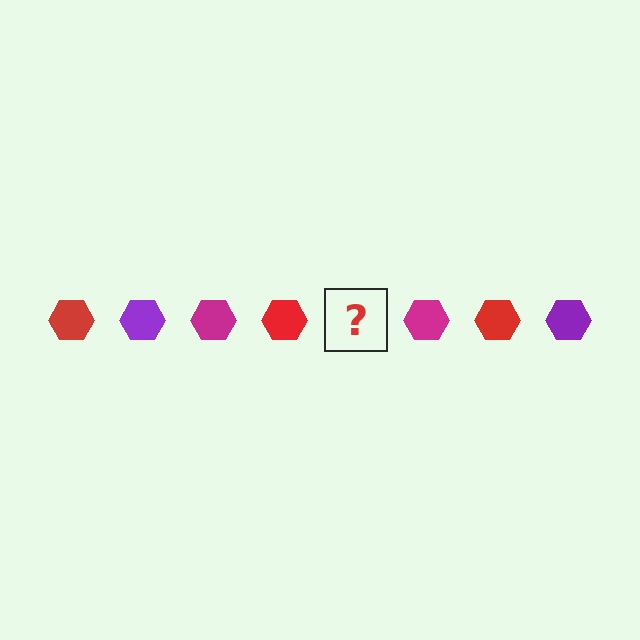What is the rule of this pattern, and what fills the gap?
The rule is that the pattern cycles through red, purple, magenta hexagons. The gap should be filled with a purple hexagon.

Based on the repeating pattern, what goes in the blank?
The blank should be a purple hexagon.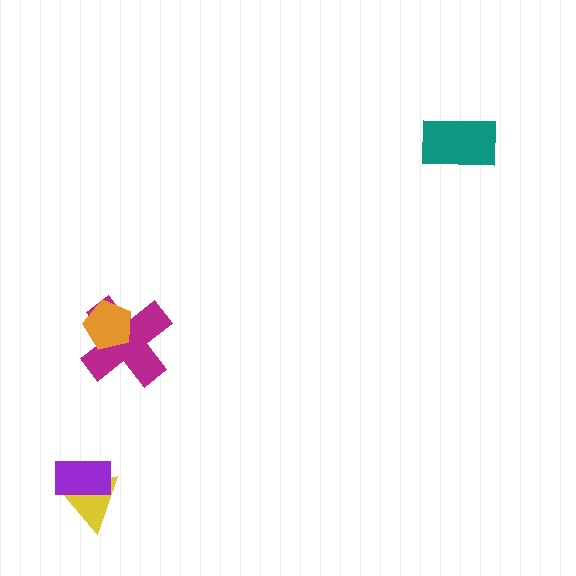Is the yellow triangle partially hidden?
Yes, it is partially covered by another shape.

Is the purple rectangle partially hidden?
No, no other shape covers it.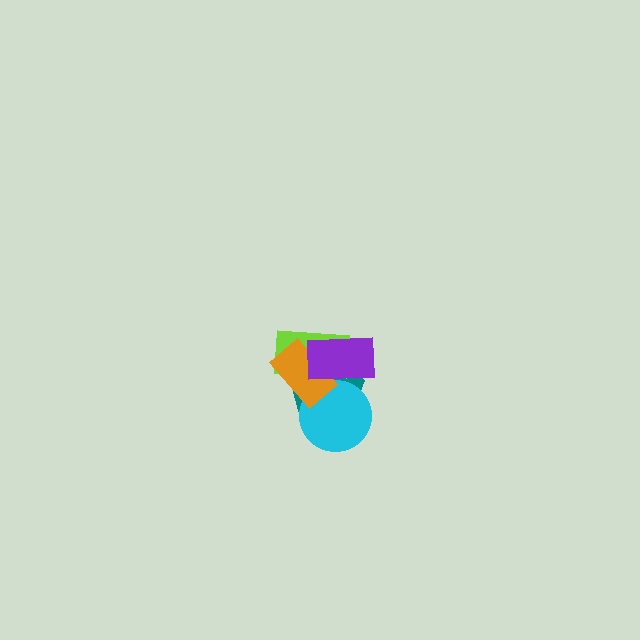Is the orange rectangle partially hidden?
Yes, it is partially covered by another shape.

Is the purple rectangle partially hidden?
No, no other shape covers it.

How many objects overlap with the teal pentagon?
4 objects overlap with the teal pentagon.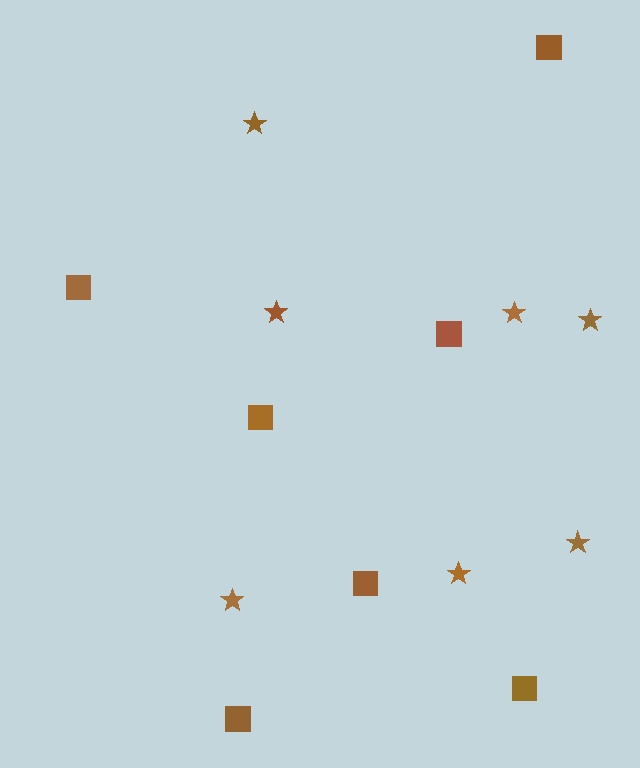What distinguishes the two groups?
There are 2 groups: one group of stars (7) and one group of squares (7).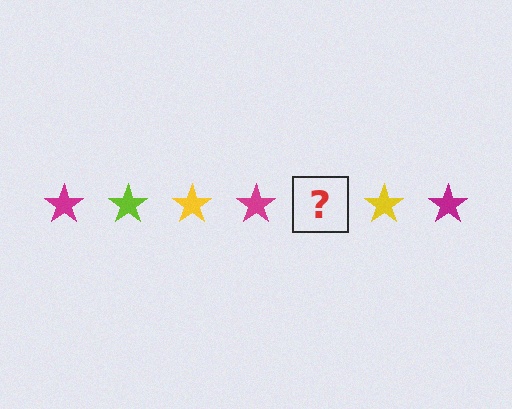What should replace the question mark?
The question mark should be replaced with a lime star.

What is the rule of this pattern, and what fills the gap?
The rule is that the pattern cycles through magenta, lime, yellow stars. The gap should be filled with a lime star.